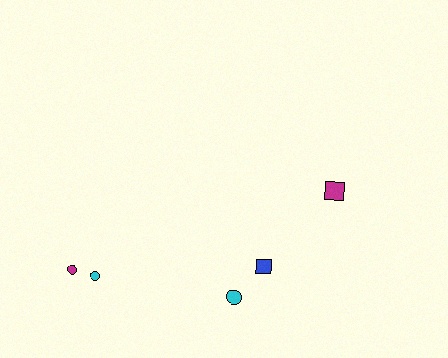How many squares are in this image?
There are 2 squares.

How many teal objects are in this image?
There are no teal objects.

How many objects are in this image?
There are 5 objects.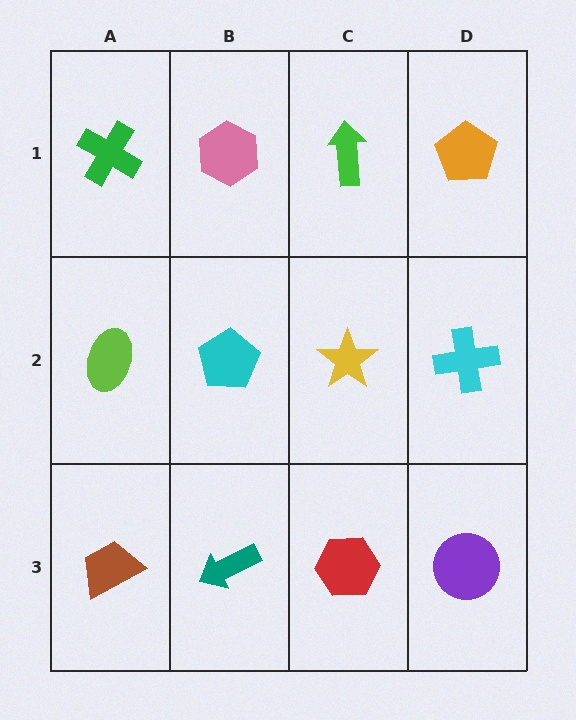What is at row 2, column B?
A cyan pentagon.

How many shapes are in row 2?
4 shapes.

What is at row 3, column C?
A red hexagon.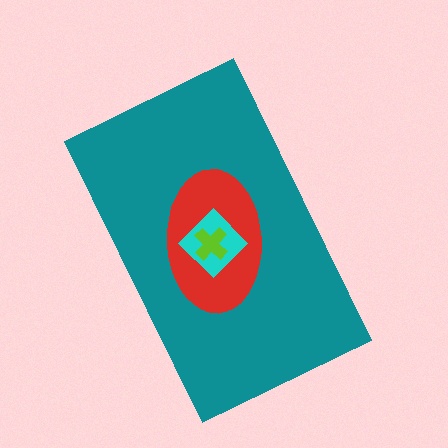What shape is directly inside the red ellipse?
The cyan diamond.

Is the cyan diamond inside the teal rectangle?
Yes.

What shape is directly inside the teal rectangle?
The red ellipse.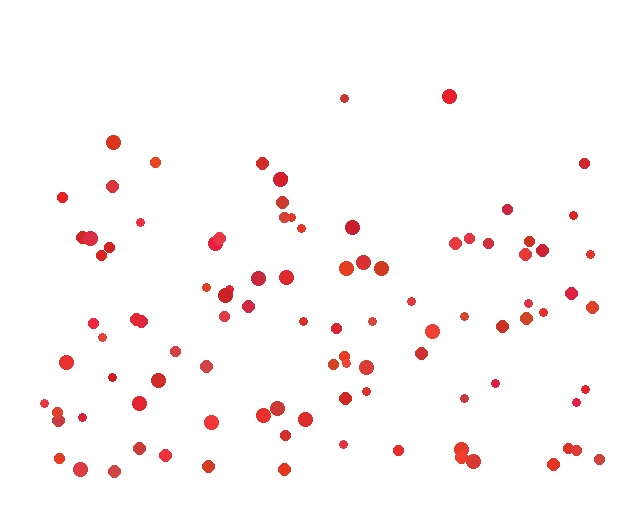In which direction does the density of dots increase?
From top to bottom, with the bottom side densest.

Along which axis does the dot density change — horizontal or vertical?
Vertical.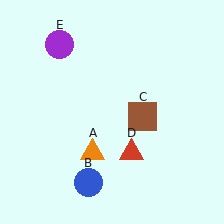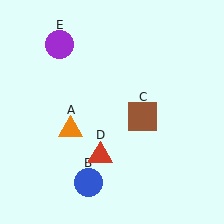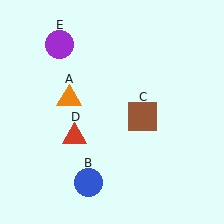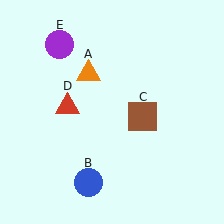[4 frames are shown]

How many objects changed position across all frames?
2 objects changed position: orange triangle (object A), red triangle (object D).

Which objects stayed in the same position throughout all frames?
Blue circle (object B) and brown square (object C) and purple circle (object E) remained stationary.